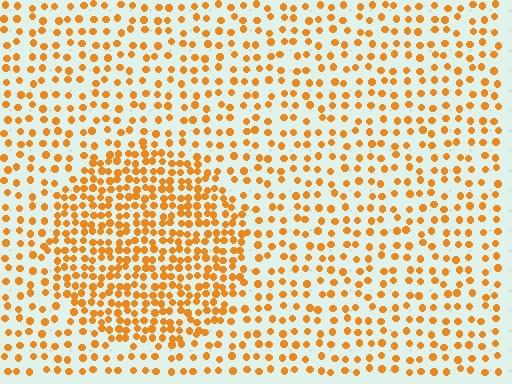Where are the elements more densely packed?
The elements are more densely packed inside the circle boundary.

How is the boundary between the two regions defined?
The boundary is defined by a change in element density (approximately 2.0x ratio). All elements are the same color, size, and shape.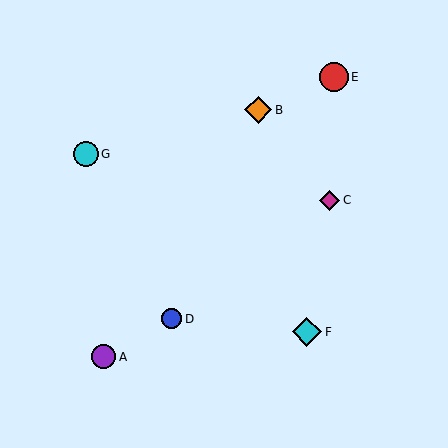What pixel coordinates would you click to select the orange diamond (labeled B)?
Click at (258, 110) to select the orange diamond B.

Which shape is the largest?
The cyan diamond (labeled F) is the largest.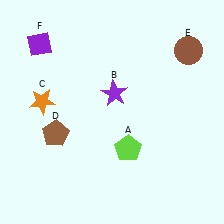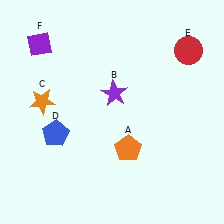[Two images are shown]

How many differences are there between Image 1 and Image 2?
There are 3 differences between the two images.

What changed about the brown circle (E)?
In Image 1, E is brown. In Image 2, it changed to red.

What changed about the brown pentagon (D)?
In Image 1, D is brown. In Image 2, it changed to blue.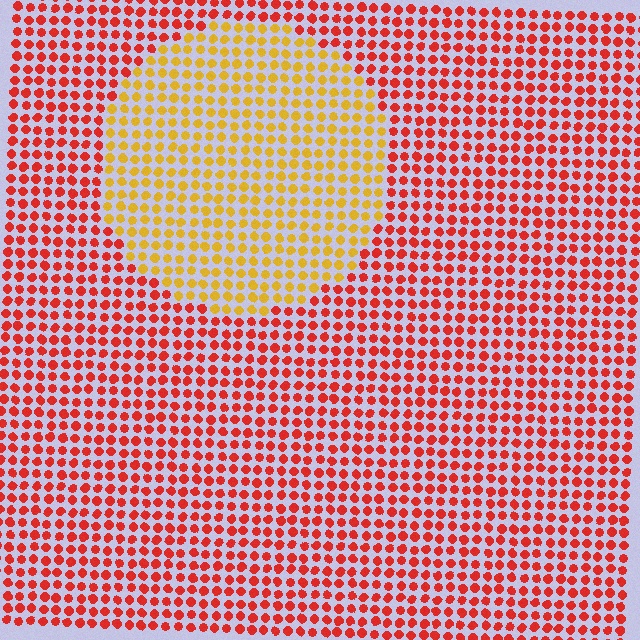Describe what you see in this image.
The image is filled with small red elements in a uniform arrangement. A circle-shaped region is visible where the elements are tinted to a slightly different hue, forming a subtle color boundary.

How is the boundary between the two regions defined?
The boundary is defined purely by a slight shift in hue (about 44 degrees). Spacing, size, and orientation are identical on both sides.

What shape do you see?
I see a circle.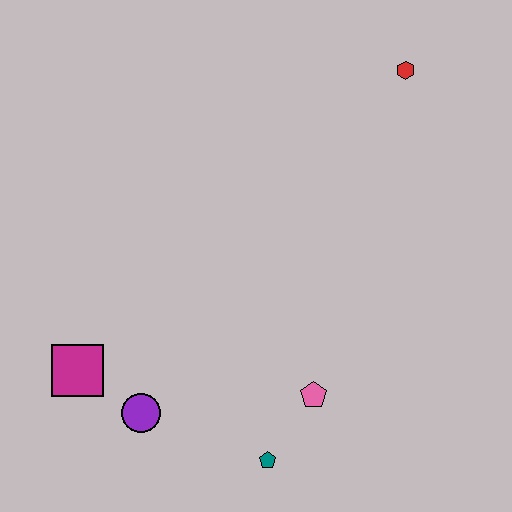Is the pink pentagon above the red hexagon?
No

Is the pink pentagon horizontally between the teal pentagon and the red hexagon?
Yes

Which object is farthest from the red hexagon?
The magenta square is farthest from the red hexagon.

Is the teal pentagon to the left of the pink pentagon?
Yes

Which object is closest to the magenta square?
The purple circle is closest to the magenta square.